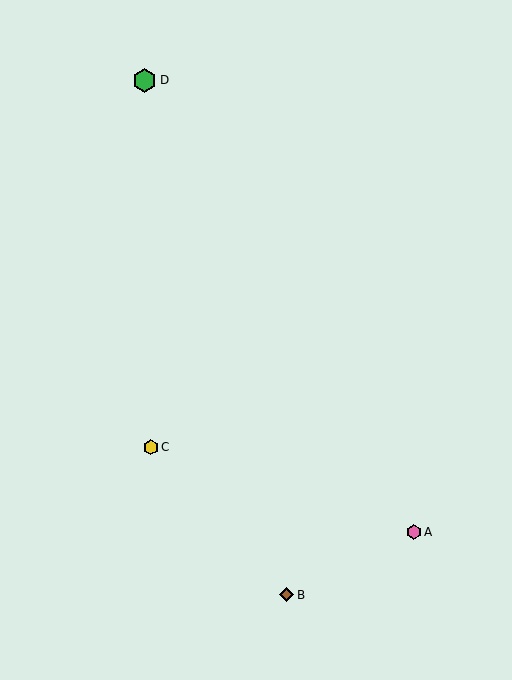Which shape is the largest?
The green hexagon (labeled D) is the largest.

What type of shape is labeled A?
Shape A is a pink hexagon.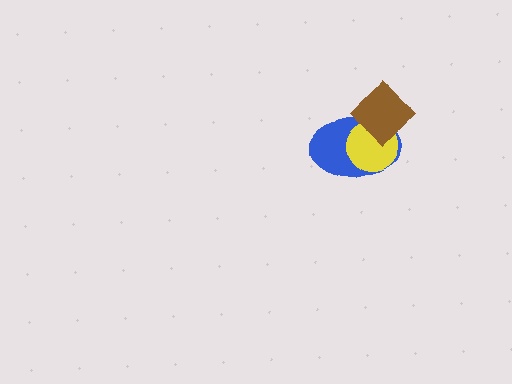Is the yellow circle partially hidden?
Yes, it is partially covered by another shape.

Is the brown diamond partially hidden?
No, no other shape covers it.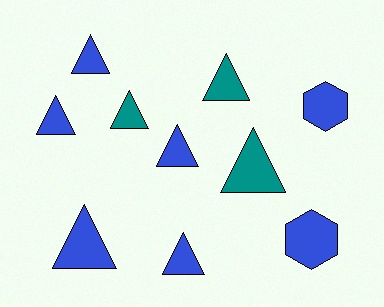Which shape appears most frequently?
Triangle, with 8 objects.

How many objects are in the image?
There are 10 objects.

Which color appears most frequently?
Blue, with 7 objects.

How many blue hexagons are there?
There are 2 blue hexagons.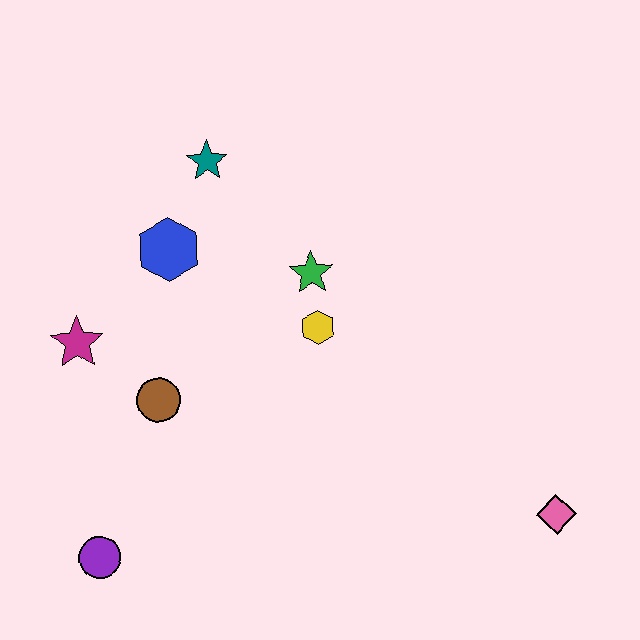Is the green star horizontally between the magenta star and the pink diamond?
Yes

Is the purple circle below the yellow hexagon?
Yes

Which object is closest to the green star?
The yellow hexagon is closest to the green star.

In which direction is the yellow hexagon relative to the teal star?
The yellow hexagon is below the teal star.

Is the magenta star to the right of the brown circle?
No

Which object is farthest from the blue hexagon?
The pink diamond is farthest from the blue hexagon.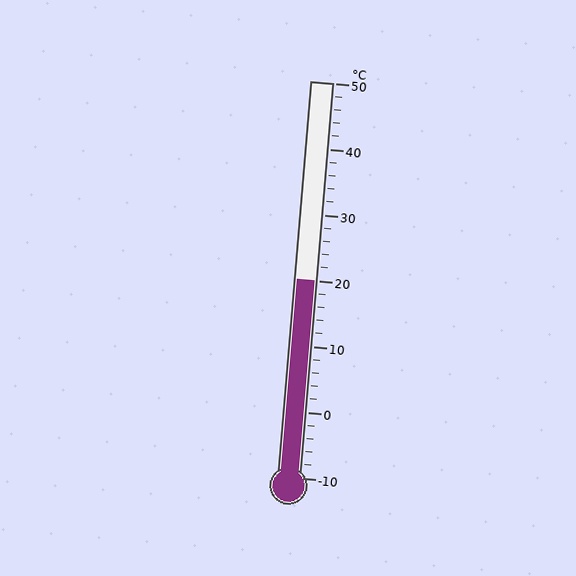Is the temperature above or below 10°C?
The temperature is above 10°C.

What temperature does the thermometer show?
The thermometer shows approximately 20°C.